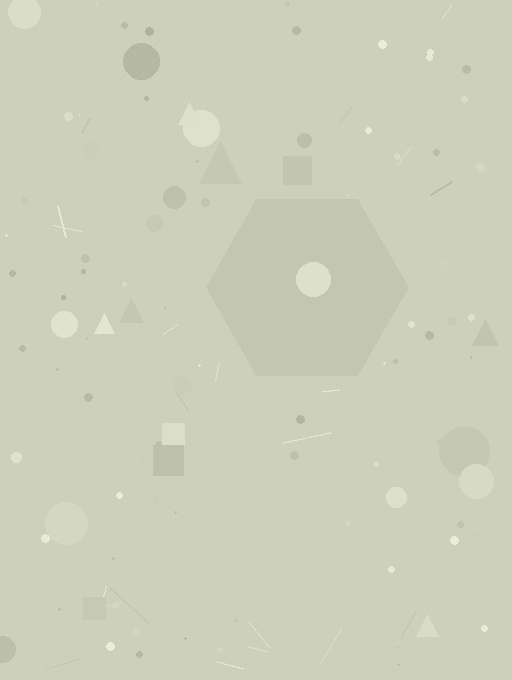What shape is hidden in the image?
A hexagon is hidden in the image.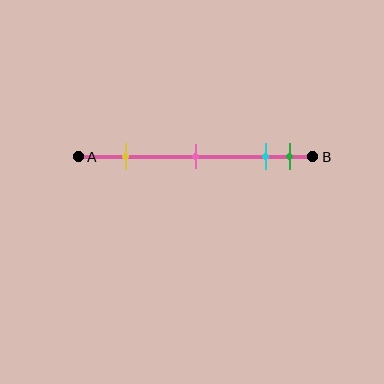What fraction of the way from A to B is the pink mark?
The pink mark is approximately 50% (0.5) of the way from A to B.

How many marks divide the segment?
There are 4 marks dividing the segment.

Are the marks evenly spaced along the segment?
No, the marks are not evenly spaced.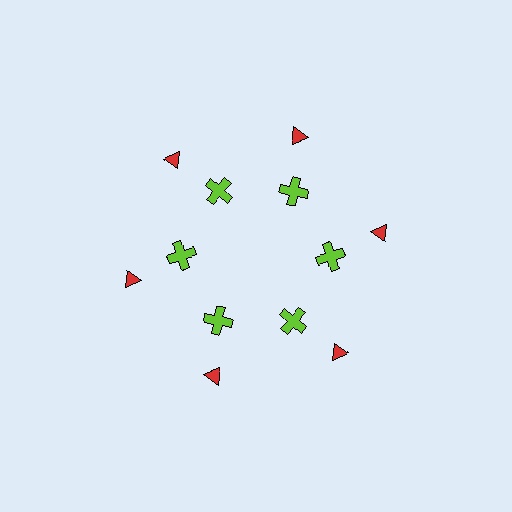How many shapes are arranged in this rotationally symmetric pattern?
There are 12 shapes, arranged in 6 groups of 2.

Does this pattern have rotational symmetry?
Yes, this pattern has 6-fold rotational symmetry. It looks the same after rotating 60 degrees around the center.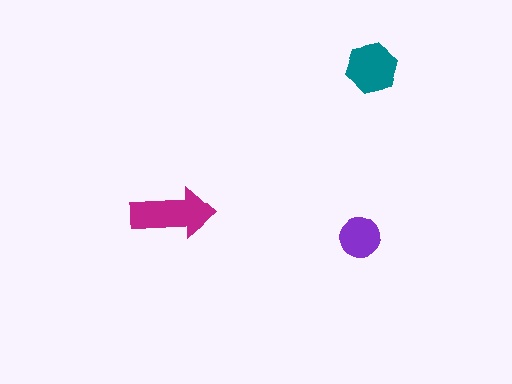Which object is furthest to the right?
The teal hexagon is rightmost.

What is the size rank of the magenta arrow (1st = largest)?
1st.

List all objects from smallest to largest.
The purple circle, the teal hexagon, the magenta arrow.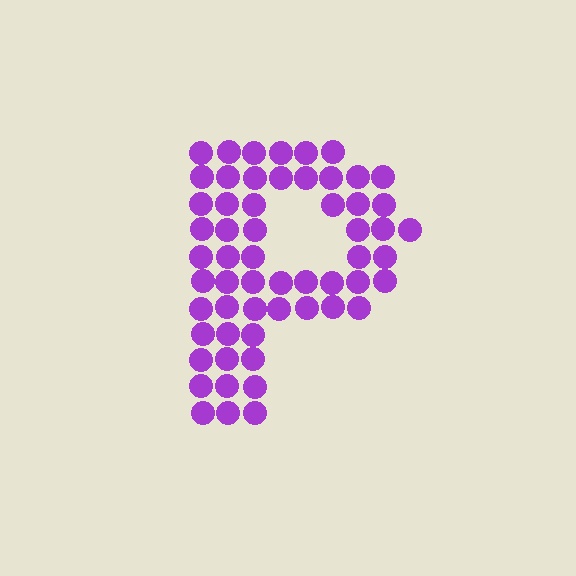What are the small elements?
The small elements are circles.